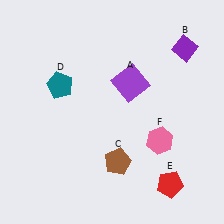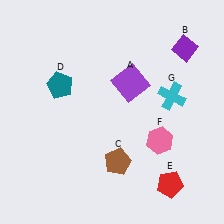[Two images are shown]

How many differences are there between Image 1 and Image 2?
There is 1 difference between the two images.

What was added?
A cyan cross (G) was added in Image 2.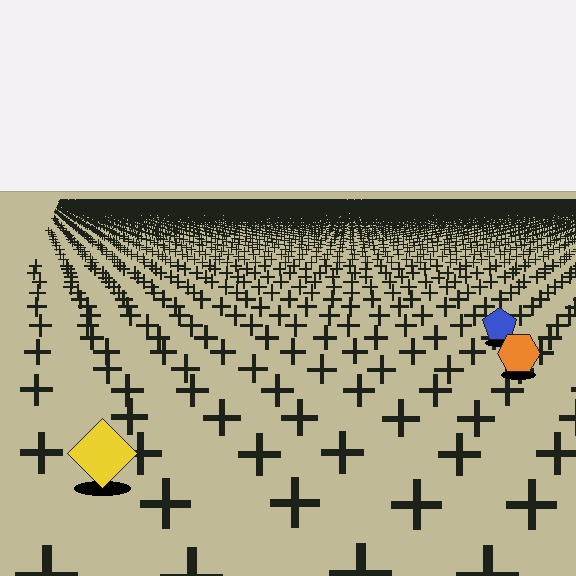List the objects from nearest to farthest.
From nearest to farthest: the yellow diamond, the orange hexagon, the blue pentagon.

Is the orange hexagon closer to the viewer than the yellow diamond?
No. The yellow diamond is closer — you can tell from the texture gradient: the ground texture is coarser near it.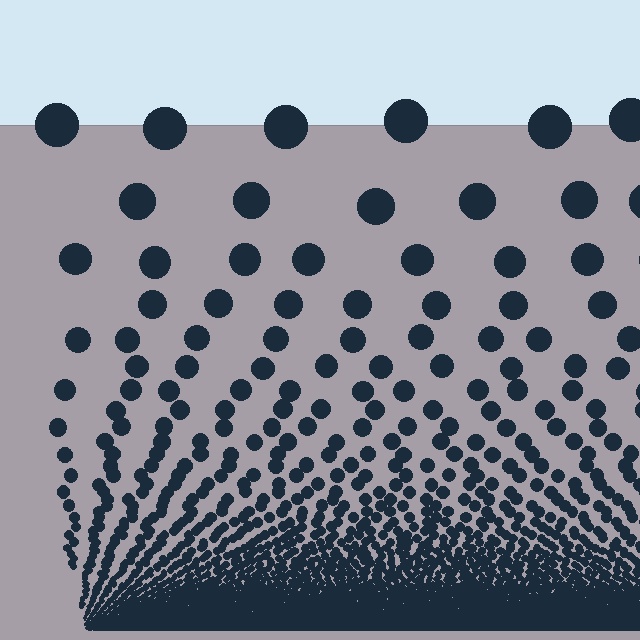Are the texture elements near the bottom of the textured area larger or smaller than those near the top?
Smaller. The gradient is inverted — elements near the bottom are smaller and denser.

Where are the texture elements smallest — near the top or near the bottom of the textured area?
Near the bottom.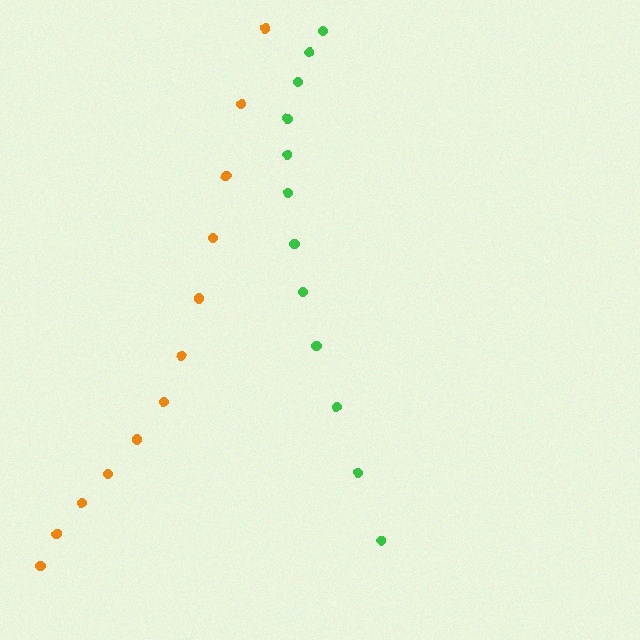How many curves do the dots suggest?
There are 2 distinct paths.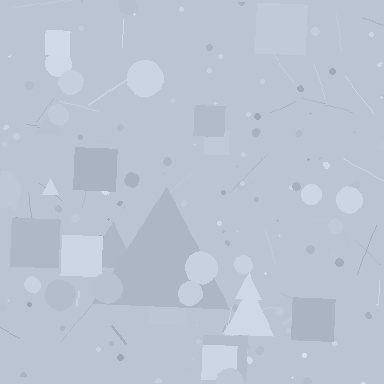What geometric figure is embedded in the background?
A triangle is embedded in the background.